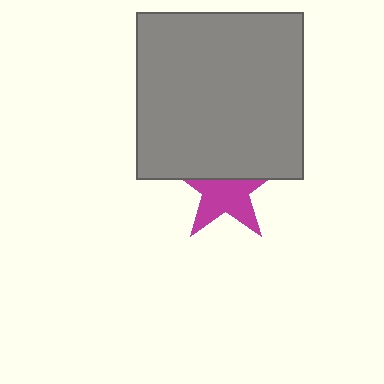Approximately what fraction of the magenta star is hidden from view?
Roughly 42% of the magenta star is hidden behind the gray square.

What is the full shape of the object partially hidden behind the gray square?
The partially hidden object is a magenta star.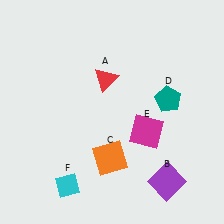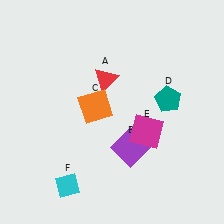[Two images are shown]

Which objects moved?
The objects that moved are: the purple square (B), the orange square (C).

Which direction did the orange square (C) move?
The orange square (C) moved up.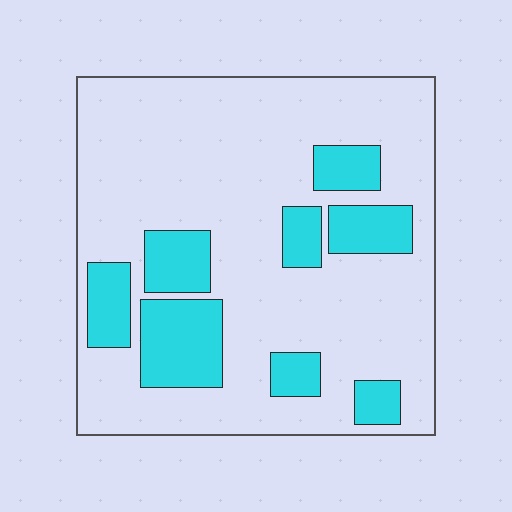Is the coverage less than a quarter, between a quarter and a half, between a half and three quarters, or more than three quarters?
Less than a quarter.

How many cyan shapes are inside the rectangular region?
8.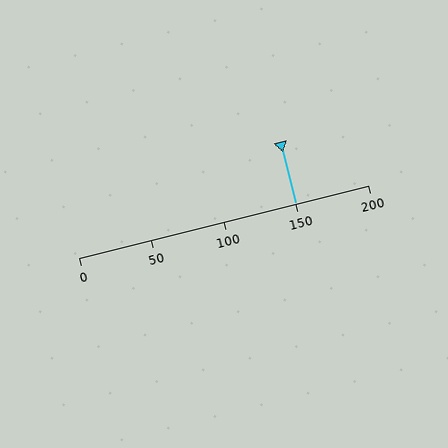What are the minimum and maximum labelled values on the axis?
The axis runs from 0 to 200.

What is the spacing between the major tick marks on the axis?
The major ticks are spaced 50 apart.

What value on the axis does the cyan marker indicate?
The marker indicates approximately 150.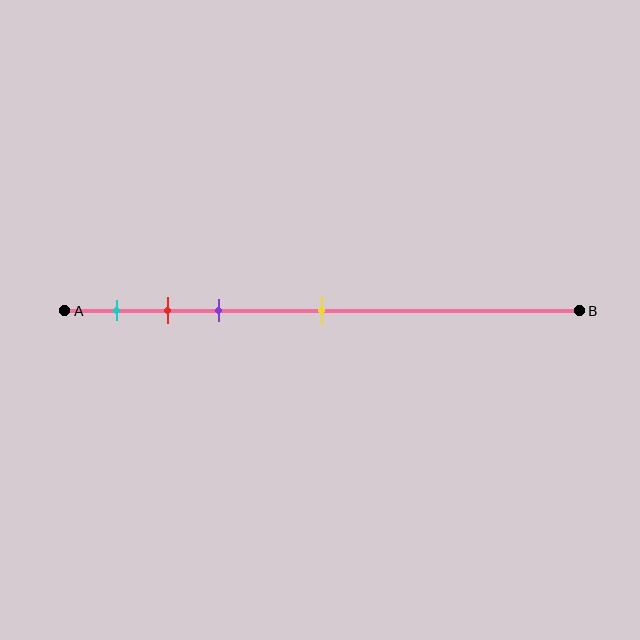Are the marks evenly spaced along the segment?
No, the marks are not evenly spaced.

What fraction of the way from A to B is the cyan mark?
The cyan mark is approximately 10% (0.1) of the way from A to B.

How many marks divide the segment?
There are 4 marks dividing the segment.